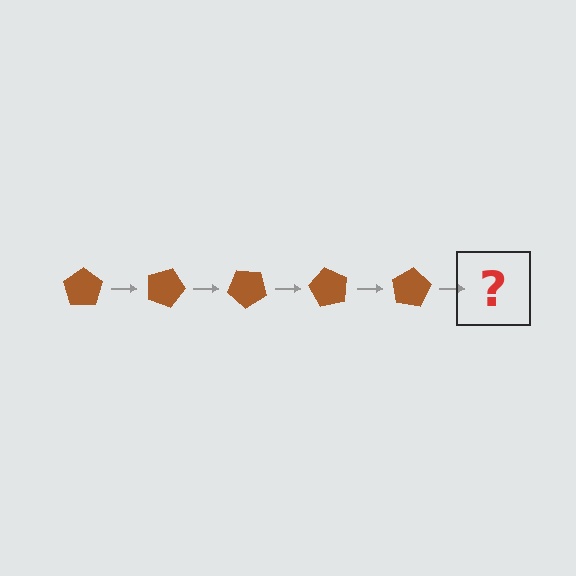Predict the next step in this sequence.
The next step is a brown pentagon rotated 100 degrees.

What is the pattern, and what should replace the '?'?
The pattern is that the pentagon rotates 20 degrees each step. The '?' should be a brown pentagon rotated 100 degrees.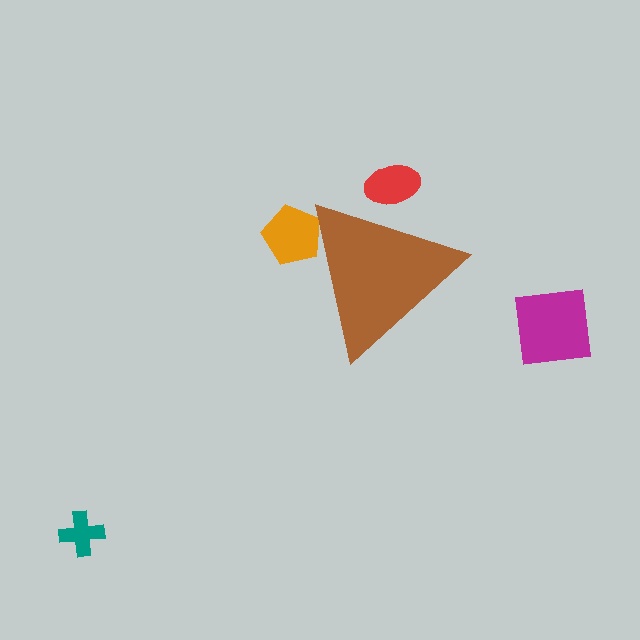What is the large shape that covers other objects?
A brown triangle.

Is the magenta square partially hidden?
No, the magenta square is fully visible.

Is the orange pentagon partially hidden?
Yes, the orange pentagon is partially hidden behind the brown triangle.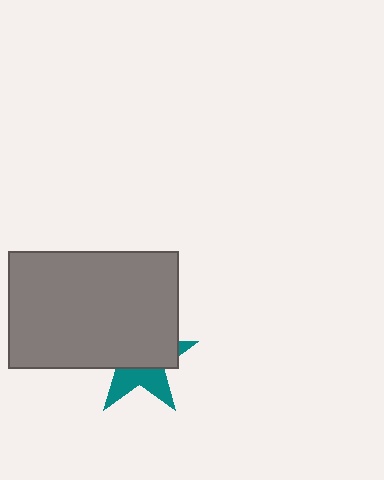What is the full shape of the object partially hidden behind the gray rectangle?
The partially hidden object is a teal star.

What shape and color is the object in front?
The object in front is a gray rectangle.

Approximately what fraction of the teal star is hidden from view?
Roughly 62% of the teal star is hidden behind the gray rectangle.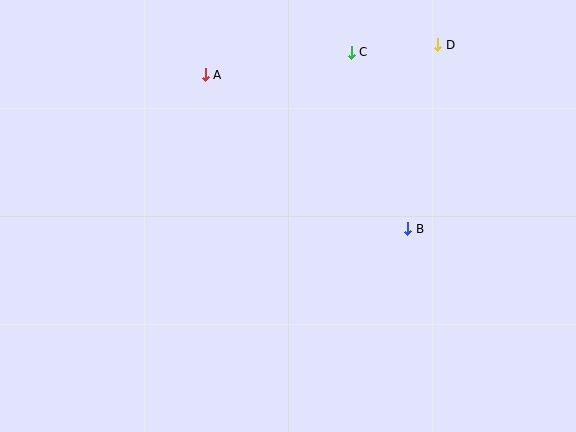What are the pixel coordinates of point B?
Point B is at (408, 229).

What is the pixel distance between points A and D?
The distance between A and D is 234 pixels.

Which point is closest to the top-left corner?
Point A is closest to the top-left corner.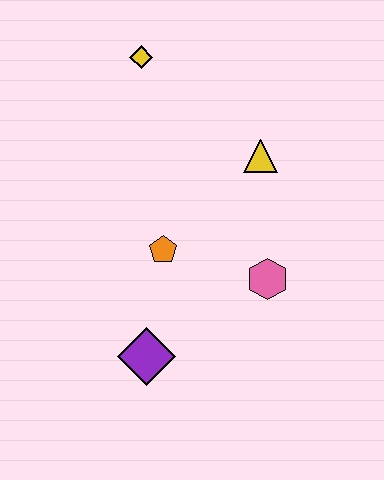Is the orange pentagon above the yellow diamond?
No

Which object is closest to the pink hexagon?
The orange pentagon is closest to the pink hexagon.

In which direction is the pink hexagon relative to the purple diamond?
The pink hexagon is to the right of the purple diamond.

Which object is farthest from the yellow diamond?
The purple diamond is farthest from the yellow diamond.